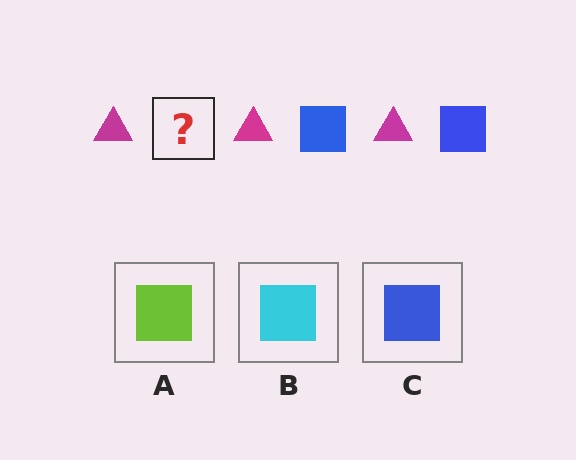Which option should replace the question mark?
Option C.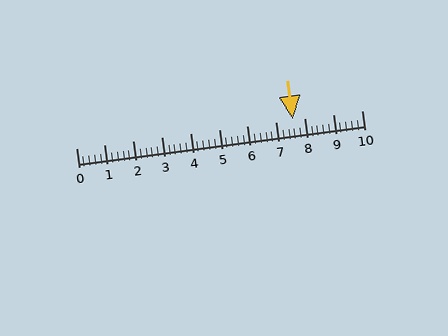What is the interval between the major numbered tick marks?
The major tick marks are spaced 1 units apart.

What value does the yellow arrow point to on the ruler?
The yellow arrow points to approximately 7.6.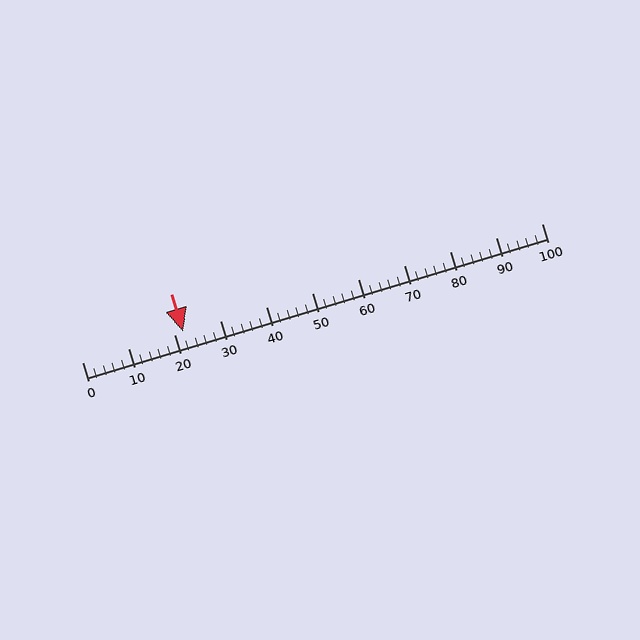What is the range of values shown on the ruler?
The ruler shows values from 0 to 100.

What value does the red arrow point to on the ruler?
The red arrow points to approximately 22.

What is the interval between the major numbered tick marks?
The major tick marks are spaced 10 units apart.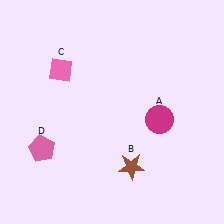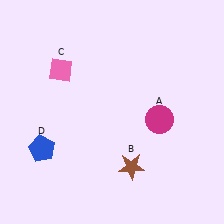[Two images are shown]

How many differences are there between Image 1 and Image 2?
There is 1 difference between the two images.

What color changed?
The pentagon (D) changed from pink in Image 1 to blue in Image 2.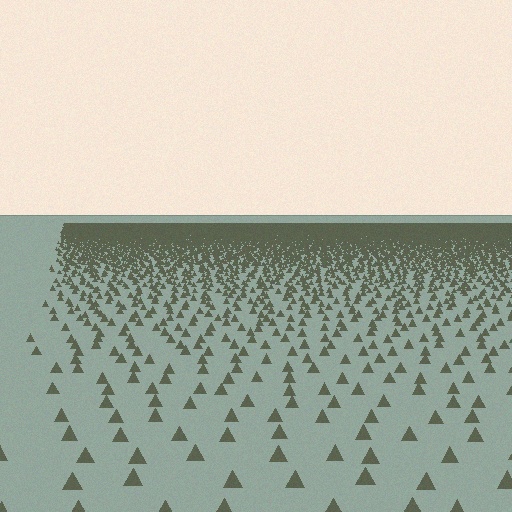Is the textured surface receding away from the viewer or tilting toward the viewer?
The surface is receding away from the viewer. Texture elements get smaller and denser toward the top.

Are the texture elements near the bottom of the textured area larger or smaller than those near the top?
Larger. Near the bottom, elements are closer to the viewer and appear at a bigger on-screen size.